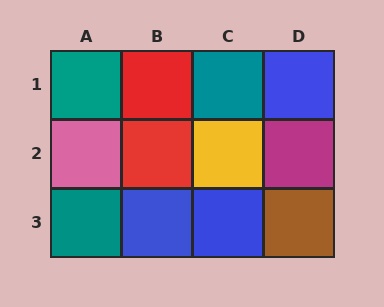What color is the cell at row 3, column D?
Brown.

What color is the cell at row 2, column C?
Yellow.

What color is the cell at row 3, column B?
Blue.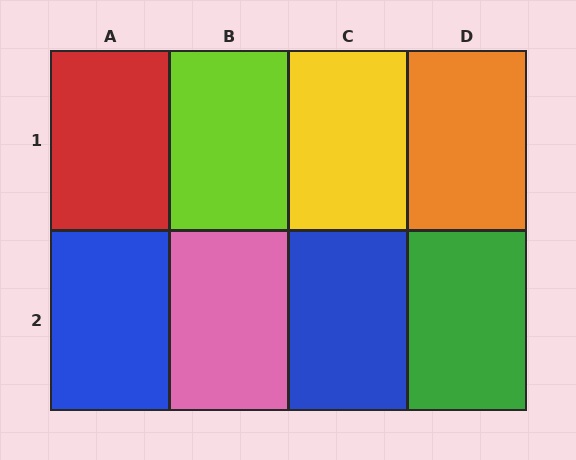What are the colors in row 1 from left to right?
Red, lime, yellow, orange.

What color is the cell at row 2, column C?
Blue.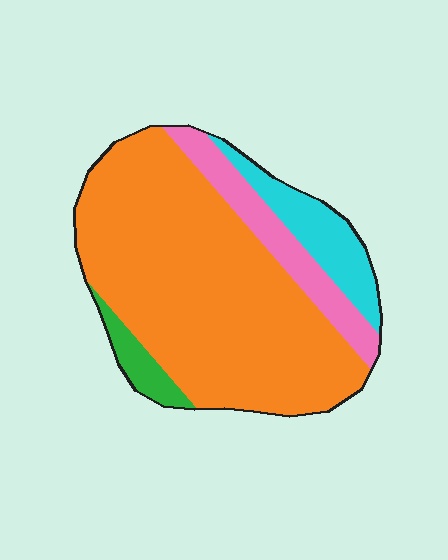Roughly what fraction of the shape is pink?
Pink takes up less than a quarter of the shape.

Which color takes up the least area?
Green, at roughly 5%.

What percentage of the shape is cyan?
Cyan covers roughly 10% of the shape.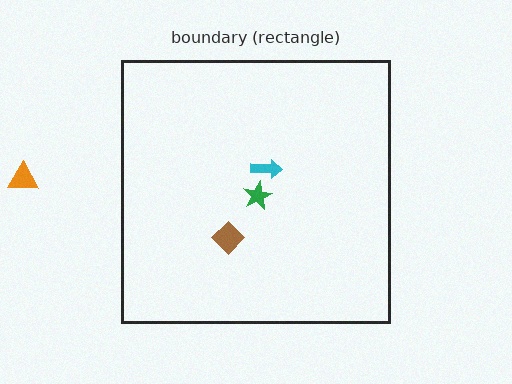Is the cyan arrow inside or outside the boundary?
Inside.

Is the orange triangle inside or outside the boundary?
Outside.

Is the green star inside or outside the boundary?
Inside.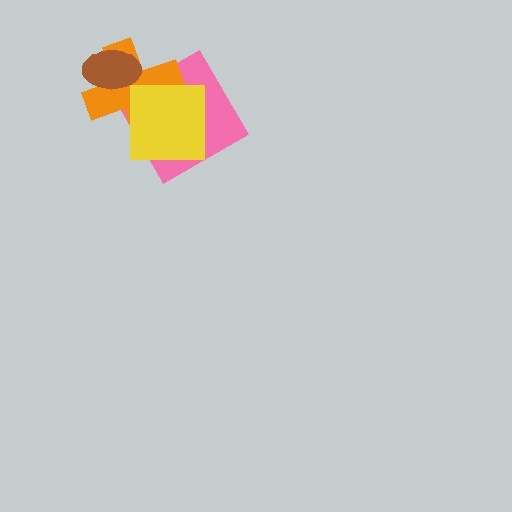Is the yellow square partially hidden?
No, no other shape covers it.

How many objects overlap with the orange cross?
3 objects overlap with the orange cross.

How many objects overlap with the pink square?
2 objects overlap with the pink square.